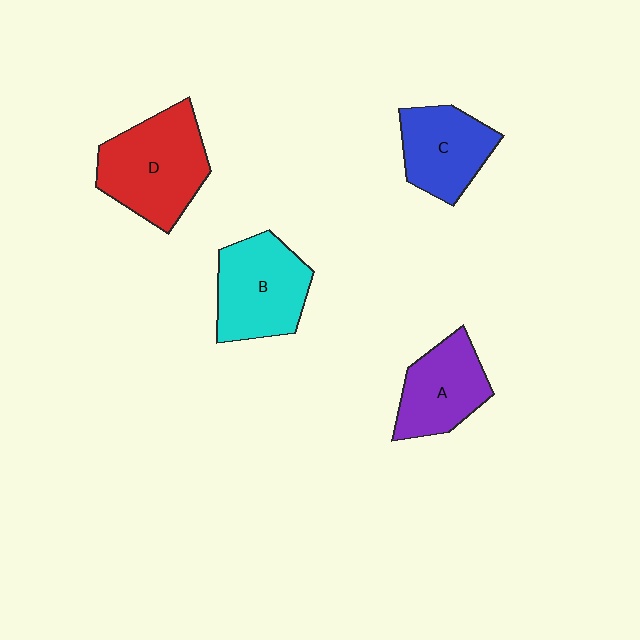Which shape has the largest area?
Shape D (red).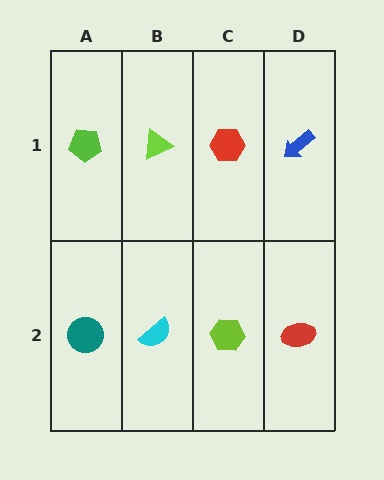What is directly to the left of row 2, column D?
A lime hexagon.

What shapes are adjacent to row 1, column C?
A lime hexagon (row 2, column C), a lime triangle (row 1, column B), a blue arrow (row 1, column D).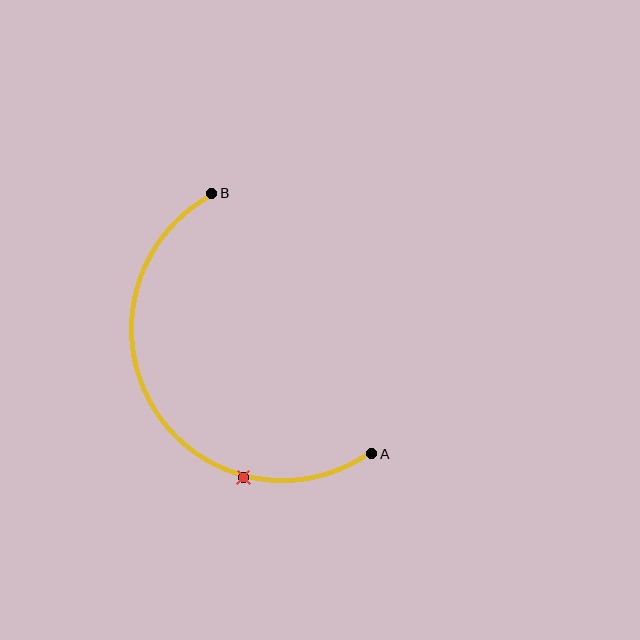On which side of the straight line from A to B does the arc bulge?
The arc bulges to the left of the straight line connecting A and B.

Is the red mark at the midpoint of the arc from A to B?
No. The red mark lies on the arc but is closer to endpoint A. The arc midpoint would be at the point on the curve equidistant along the arc from both A and B.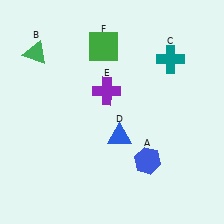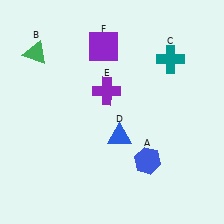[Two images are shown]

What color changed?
The square (F) changed from green in Image 1 to purple in Image 2.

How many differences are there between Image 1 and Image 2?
There is 1 difference between the two images.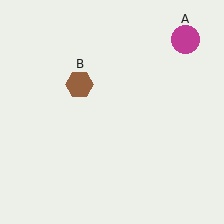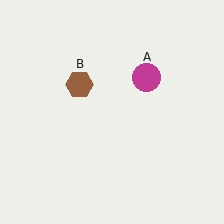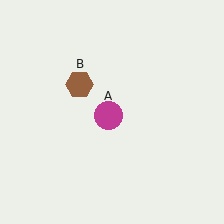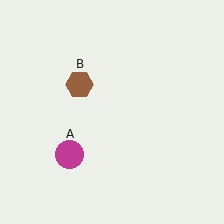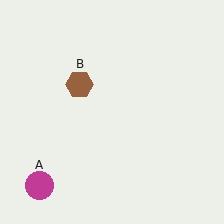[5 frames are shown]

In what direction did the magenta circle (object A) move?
The magenta circle (object A) moved down and to the left.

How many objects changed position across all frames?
1 object changed position: magenta circle (object A).